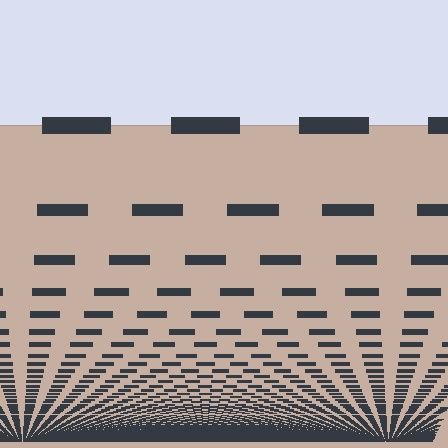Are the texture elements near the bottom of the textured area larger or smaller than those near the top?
Smaller. The gradient is inverted — elements near the bottom are smaller and denser.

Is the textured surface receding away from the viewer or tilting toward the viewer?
The surface appears to tilt toward the viewer. Texture elements get larger and sparser toward the top.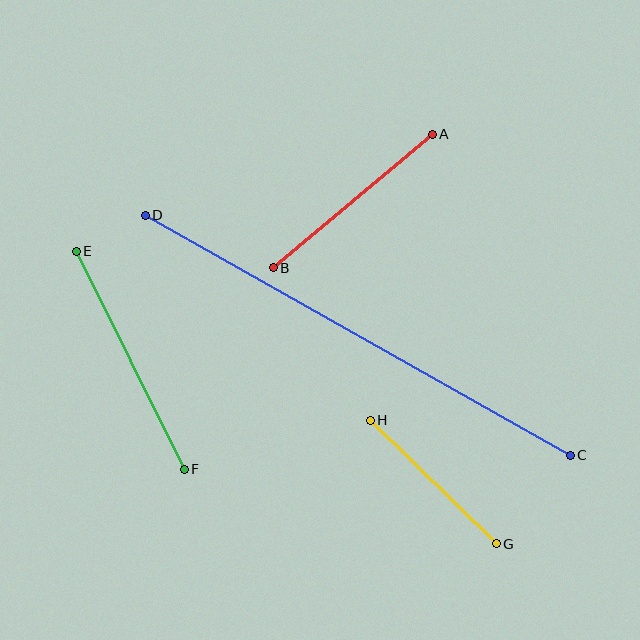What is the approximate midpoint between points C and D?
The midpoint is at approximately (358, 335) pixels.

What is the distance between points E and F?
The distance is approximately 243 pixels.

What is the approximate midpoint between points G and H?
The midpoint is at approximately (433, 482) pixels.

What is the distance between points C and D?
The distance is approximately 488 pixels.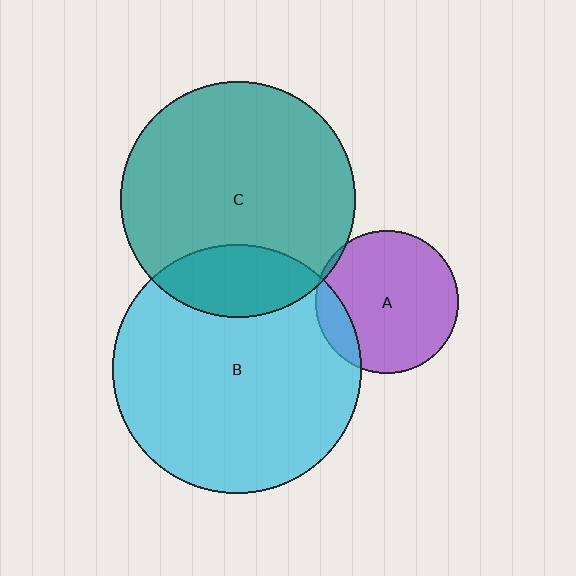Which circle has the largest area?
Circle B (cyan).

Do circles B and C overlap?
Yes.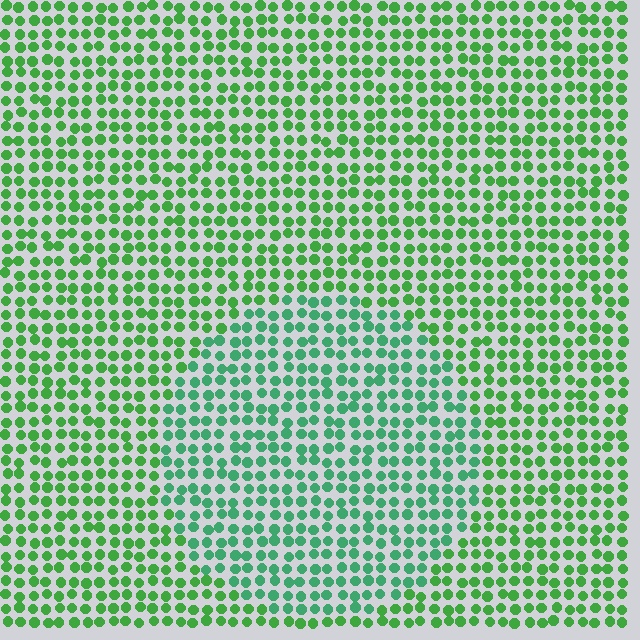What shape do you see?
I see a circle.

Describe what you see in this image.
The image is filled with small green elements in a uniform arrangement. A circle-shaped region is visible where the elements are tinted to a slightly different hue, forming a subtle color boundary.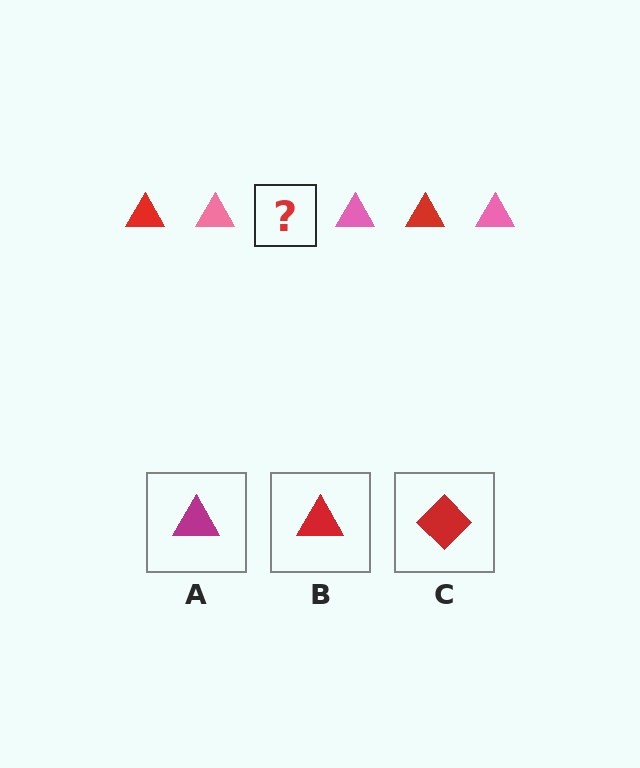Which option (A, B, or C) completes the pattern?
B.